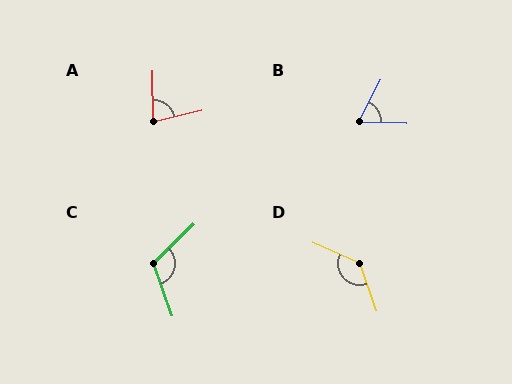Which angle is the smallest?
B, at approximately 65 degrees.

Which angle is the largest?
D, at approximately 134 degrees.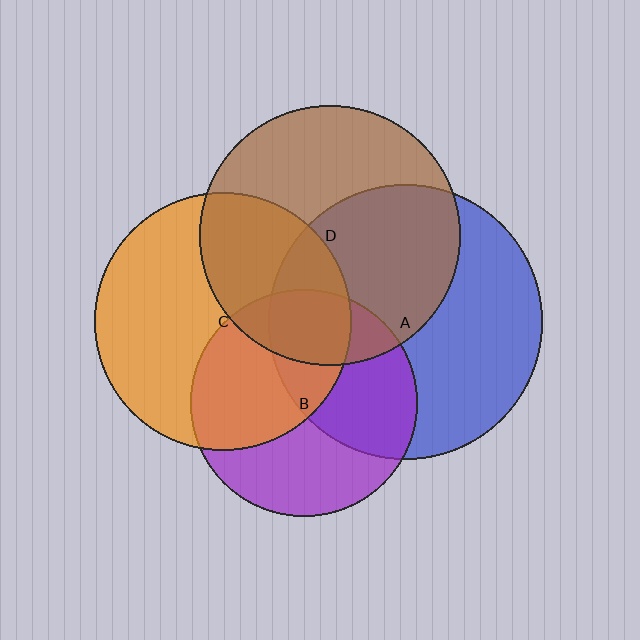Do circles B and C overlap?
Yes.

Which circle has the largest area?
Circle A (blue).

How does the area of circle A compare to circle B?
Approximately 1.5 times.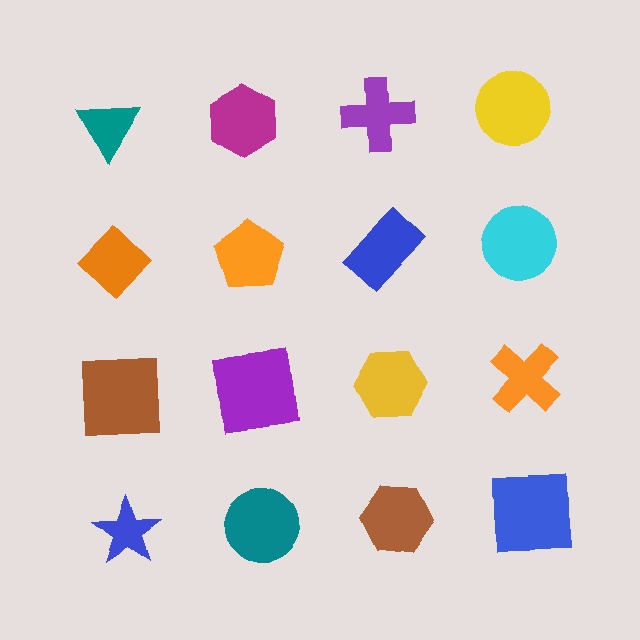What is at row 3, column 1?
A brown square.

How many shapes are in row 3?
4 shapes.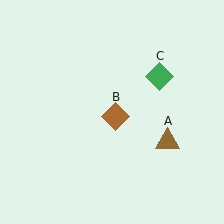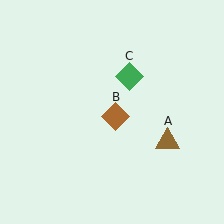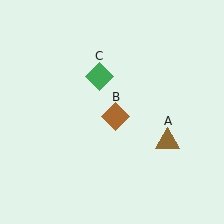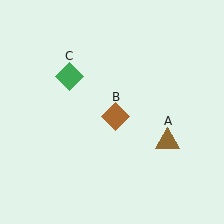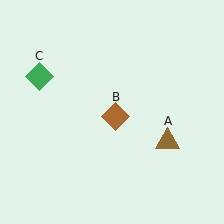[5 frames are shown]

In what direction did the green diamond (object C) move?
The green diamond (object C) moved left.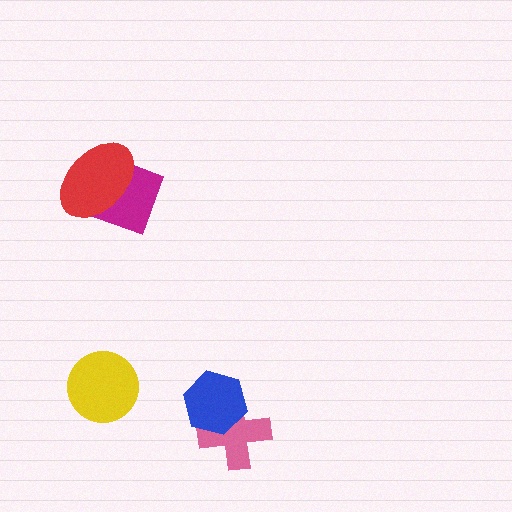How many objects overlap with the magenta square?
1 object overlaps with the magenta square.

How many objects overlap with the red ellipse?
1 object overlaps with the red ellipse.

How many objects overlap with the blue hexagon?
1 object overlaps with the blue hexagon.